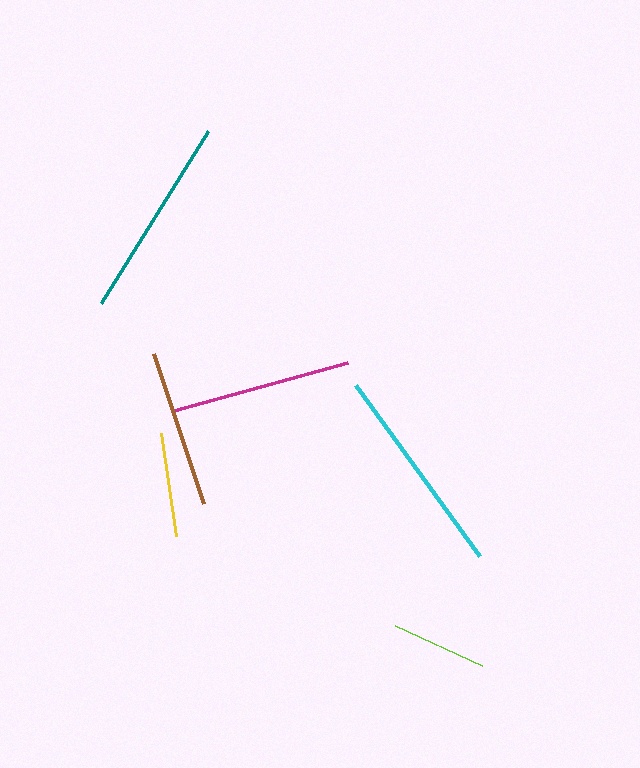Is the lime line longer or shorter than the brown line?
The brown line is longer than the lime line.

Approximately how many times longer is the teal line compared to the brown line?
The teal line is approximately 1.3 times the length of the brown line.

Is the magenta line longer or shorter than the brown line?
The magenta line is longer than the brown line.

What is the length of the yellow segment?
The yellow segment is approximately 104 pixels long.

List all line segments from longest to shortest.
From longest to shortest: cyan, teal, magenta, brown, yellow, lime.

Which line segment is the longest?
The cyan line is the longest at approximately 211 pixels.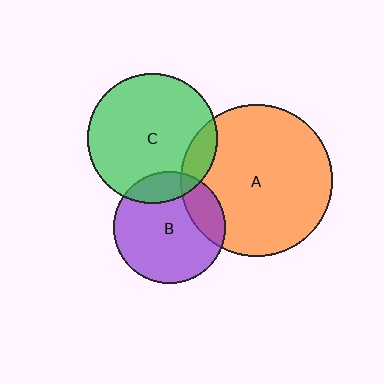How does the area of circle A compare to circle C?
Approximately 1.4 times.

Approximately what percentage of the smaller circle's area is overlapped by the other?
Approximately 15%.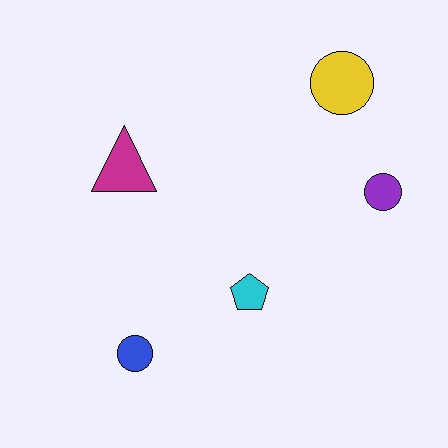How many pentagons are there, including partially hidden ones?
There is 1 pentagon.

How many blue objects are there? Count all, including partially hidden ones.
There is 1 blue object.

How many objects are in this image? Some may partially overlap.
There are 5 objects.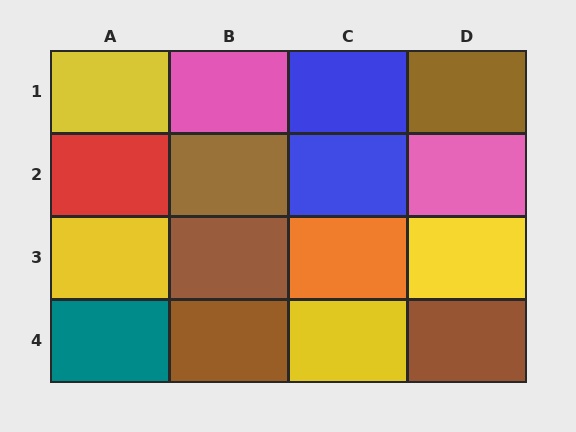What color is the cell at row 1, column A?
Yellow.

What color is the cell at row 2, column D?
Pink.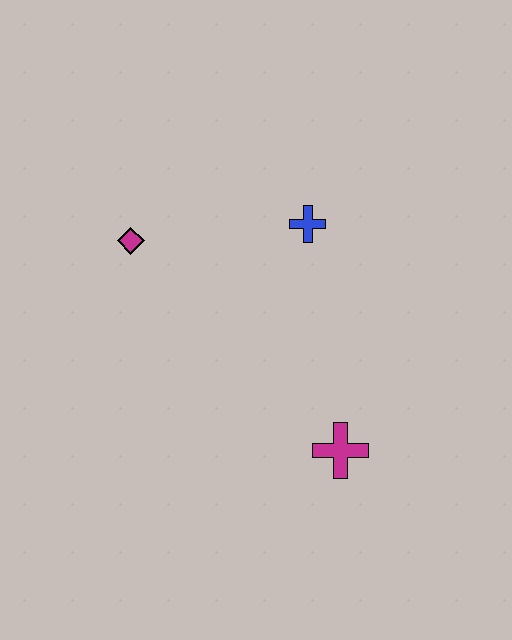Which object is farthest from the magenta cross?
The magenta diamond is farthest from the magenta cross.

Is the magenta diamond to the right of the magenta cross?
No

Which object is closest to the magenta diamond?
The blue cross is closest to the magenta diamond.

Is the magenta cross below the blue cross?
Yes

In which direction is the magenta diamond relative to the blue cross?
The magenta diamond is to the left of the blue cross.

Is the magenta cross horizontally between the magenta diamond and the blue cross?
No